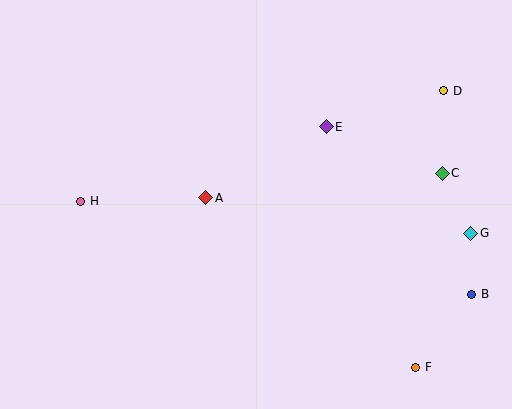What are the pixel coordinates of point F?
Point F is at (416, 367).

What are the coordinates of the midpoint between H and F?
The midpoint between H and F is at (248, 284).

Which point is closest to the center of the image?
Point A at (206, 198) is closest to the center.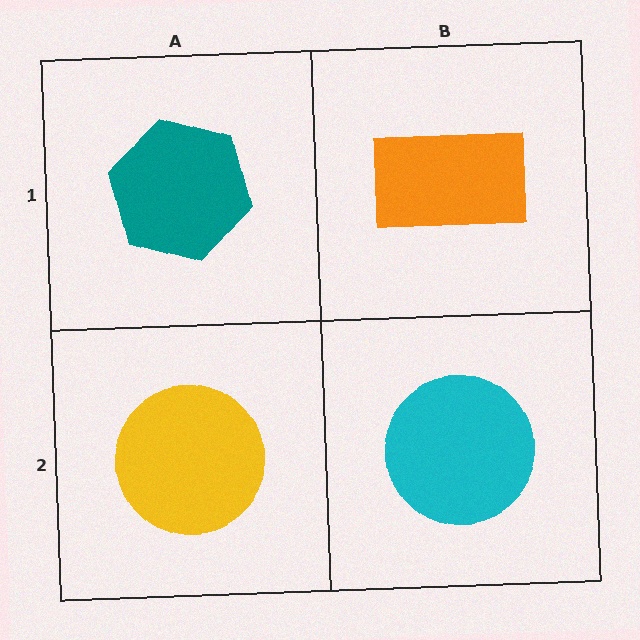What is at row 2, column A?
A yellow circle.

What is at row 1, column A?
A teal hexagon.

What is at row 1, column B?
An orange rectangle.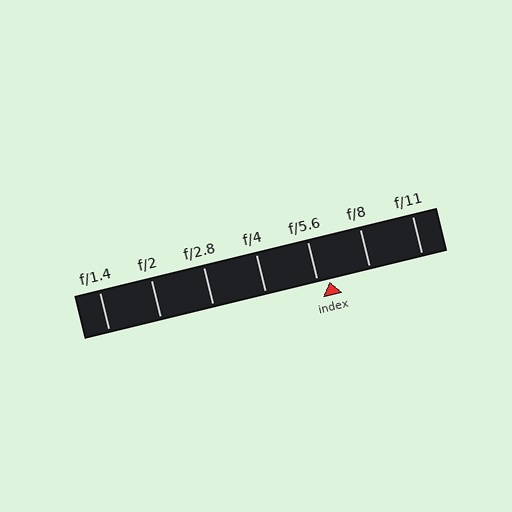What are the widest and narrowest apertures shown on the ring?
The widest aperture shown is f/1.4 and the narrowest is f/11.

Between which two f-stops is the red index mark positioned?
The index mark is between f/5.6 and f/8.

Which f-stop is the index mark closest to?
The index mark is closest to f/5.6.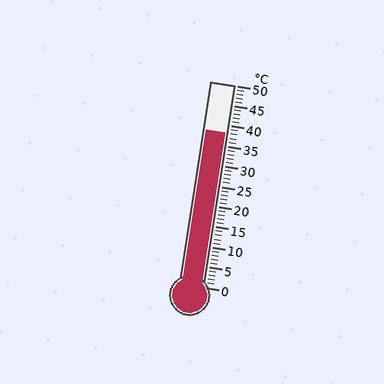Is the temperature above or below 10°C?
The temperature is above 10°C.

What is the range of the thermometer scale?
The thermometer scale ranges from 0°C to 50°C.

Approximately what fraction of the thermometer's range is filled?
The thermometer is filled to approximately 75% of its range.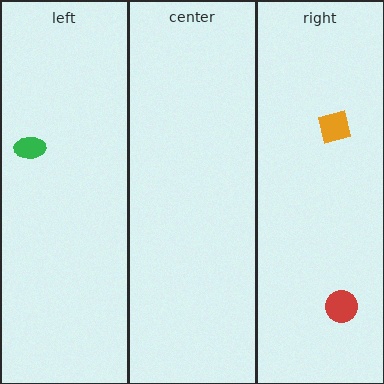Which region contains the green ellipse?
The left region.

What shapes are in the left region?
The green ellipse.